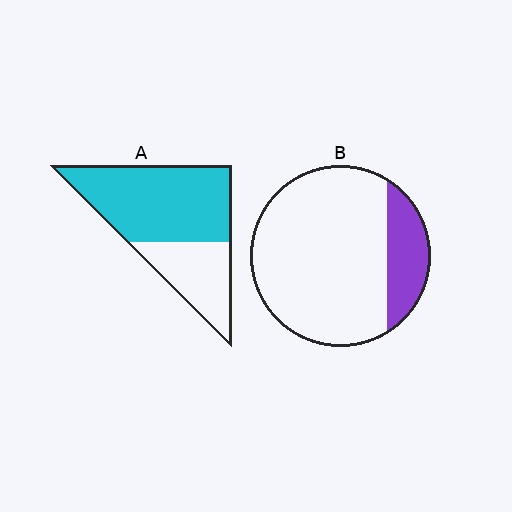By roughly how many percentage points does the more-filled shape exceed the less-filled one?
By roughly 50 percentage points (A over B).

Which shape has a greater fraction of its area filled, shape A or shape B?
Shape A.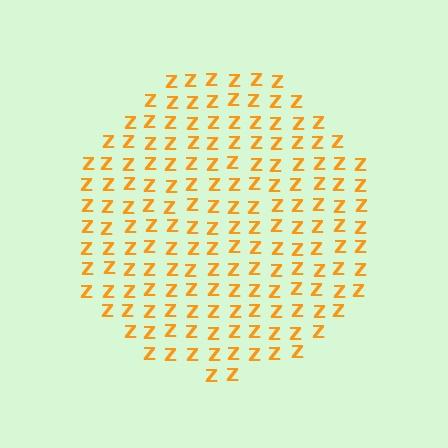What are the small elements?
The small elements are letter Z's.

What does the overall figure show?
The overall figure shows a circle.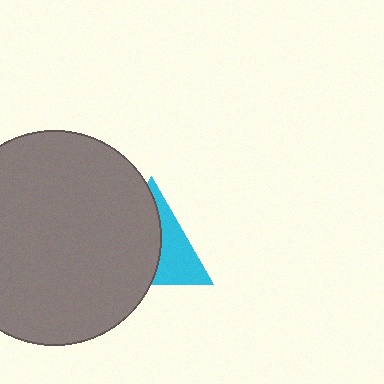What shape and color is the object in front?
The object in front is a gray circle.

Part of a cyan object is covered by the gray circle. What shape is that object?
It is a triangle.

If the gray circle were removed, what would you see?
You would see the complete cyan triangle.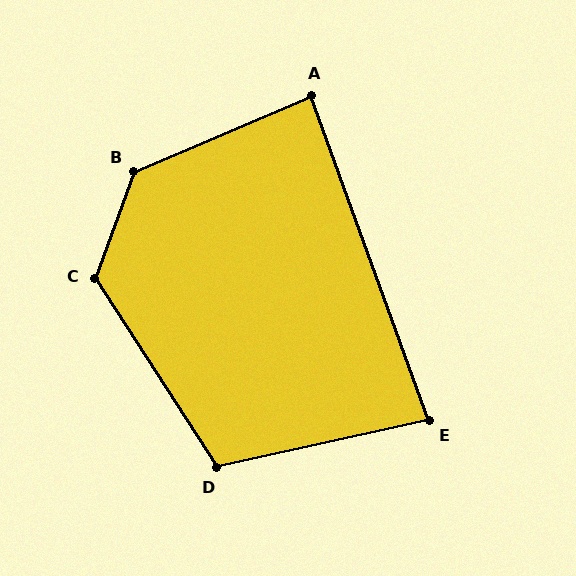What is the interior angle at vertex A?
Approximately 87 degrees (approximately right).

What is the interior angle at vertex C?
Approximately 127 degrees (obtuse).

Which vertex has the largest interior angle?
B, at approximately 133 degrees.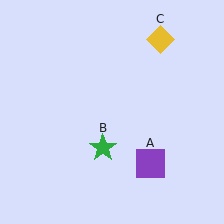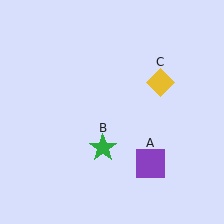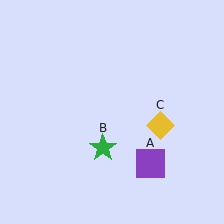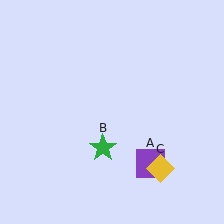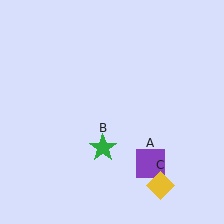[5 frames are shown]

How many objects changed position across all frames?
1 object changed position: yellow diamond (object C).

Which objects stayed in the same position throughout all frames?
Purple square (object A) and green star (object B) remained stationary.